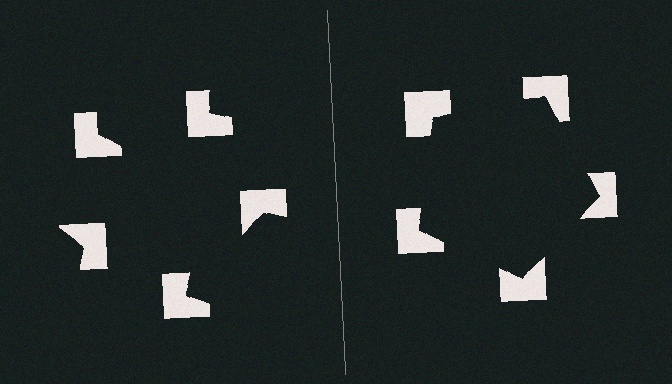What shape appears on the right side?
An illusory pentagon.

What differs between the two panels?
The notched squares are positioned identically on both sides; only the wedge orientations differ. On the right they align to a pentagon; on the left they are misaligned.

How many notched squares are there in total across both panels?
10 — 5 on each side.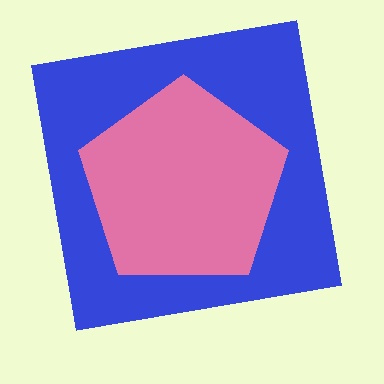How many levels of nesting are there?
2.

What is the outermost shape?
The blue square.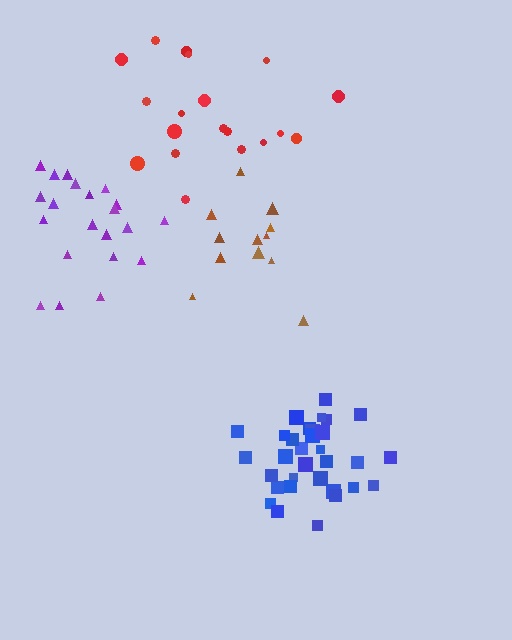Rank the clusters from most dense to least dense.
blue, brown, purple, red.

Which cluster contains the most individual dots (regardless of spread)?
Blue (33).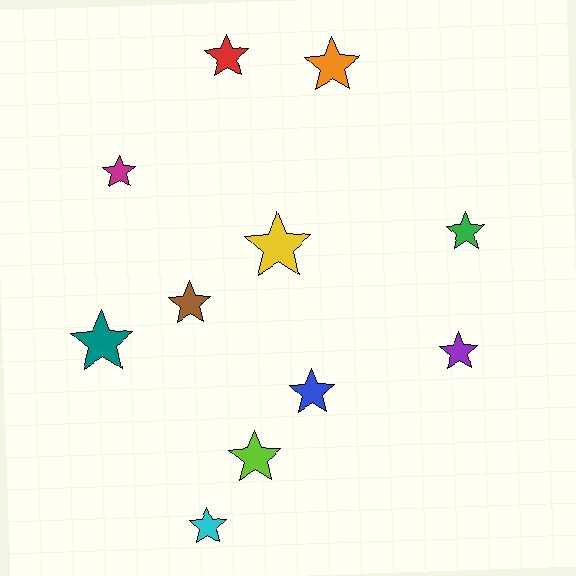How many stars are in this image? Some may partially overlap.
There are 11 stars.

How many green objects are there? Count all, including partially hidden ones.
There is 1 green object.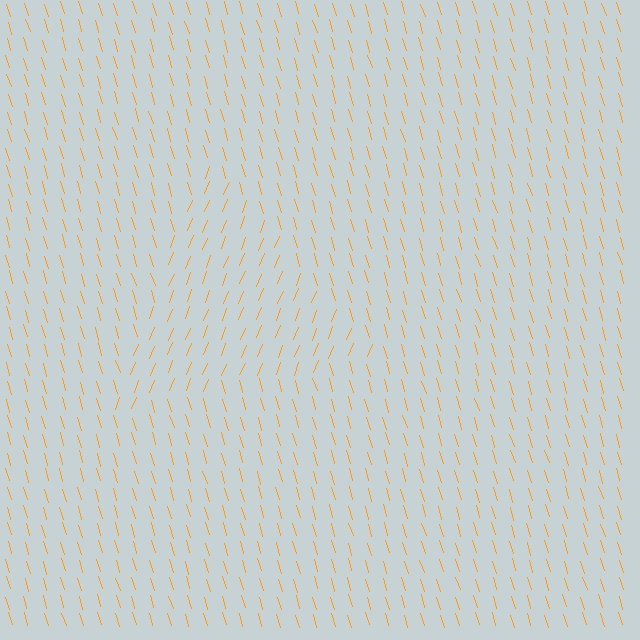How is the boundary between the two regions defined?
The boundary is defined purely by a change in line orientation (approximately 39 degrees difference). All lines are the same color and thickness.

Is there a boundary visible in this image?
Yes, there is a texture boundary formed by a change in line orientation.